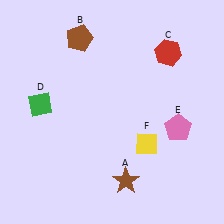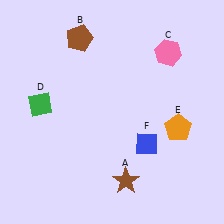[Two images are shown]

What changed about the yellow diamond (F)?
In Image 1, F is yellow. In Image 2, it changed to blue.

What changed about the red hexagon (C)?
In Image 1, C is red. In Image 2, it changed to pink.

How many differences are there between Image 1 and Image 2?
There are 3 differences between the two images.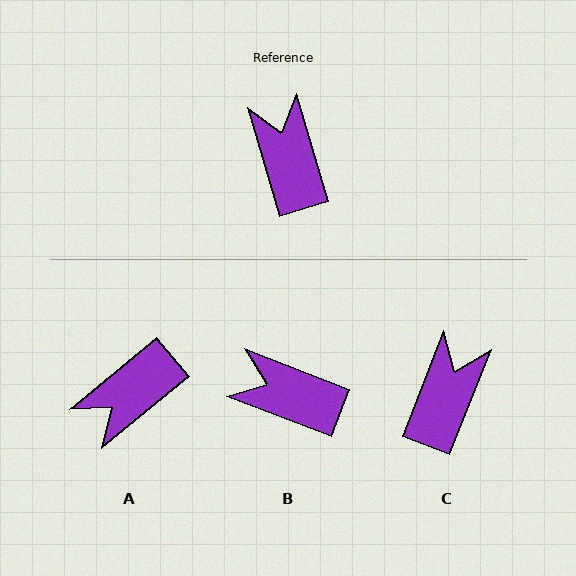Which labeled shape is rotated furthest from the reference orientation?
A, about 113 degrees away.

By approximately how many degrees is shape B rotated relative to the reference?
Approximately 53 degrees counter-clockwise.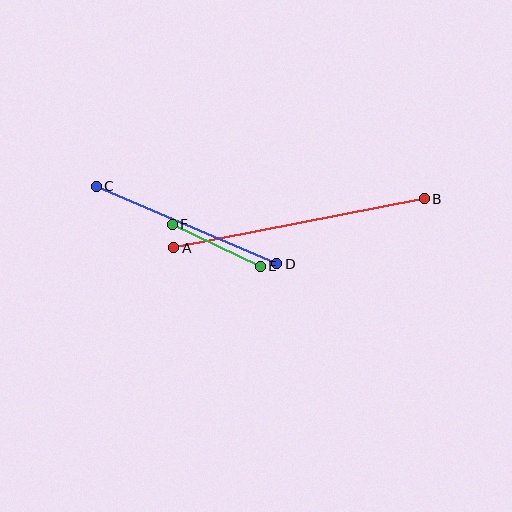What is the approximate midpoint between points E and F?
The midpoint is at approximately (216, 245) pixels.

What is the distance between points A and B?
The distance is approximately 255 pixels.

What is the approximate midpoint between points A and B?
The midpoint is at approximately (299, 223) pixels.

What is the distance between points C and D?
The distance is approximately 197 pixels.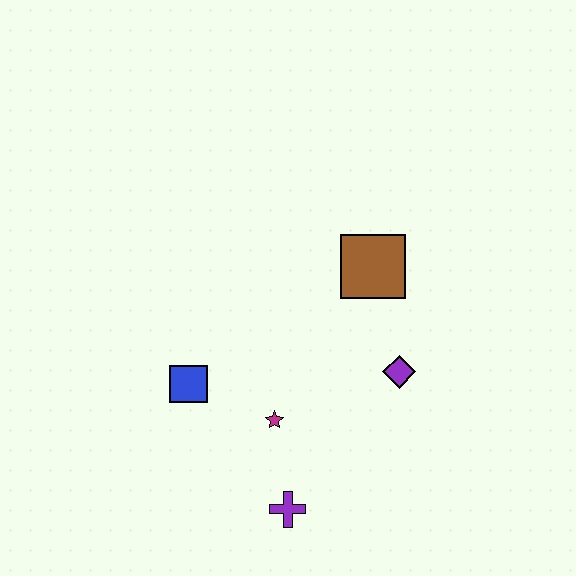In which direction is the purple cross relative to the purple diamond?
The purple cross is below the purple diamond.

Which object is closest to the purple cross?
The magenta star is closest to the purple cross.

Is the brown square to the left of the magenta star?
No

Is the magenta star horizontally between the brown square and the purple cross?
No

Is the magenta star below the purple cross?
No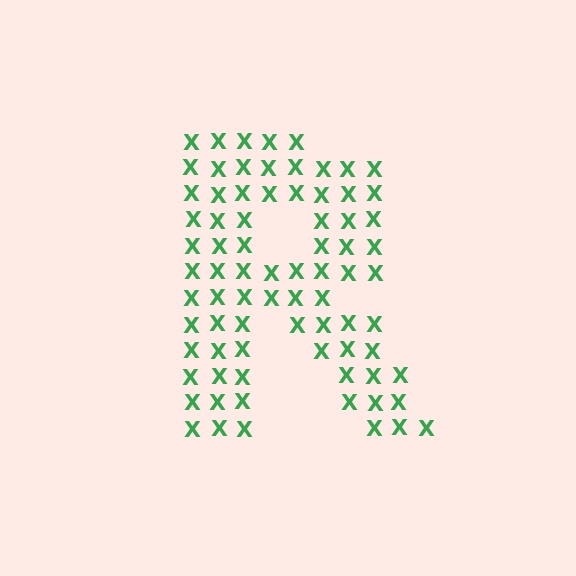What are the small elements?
The small elements are letter X's.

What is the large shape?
The large shape is the letter R.